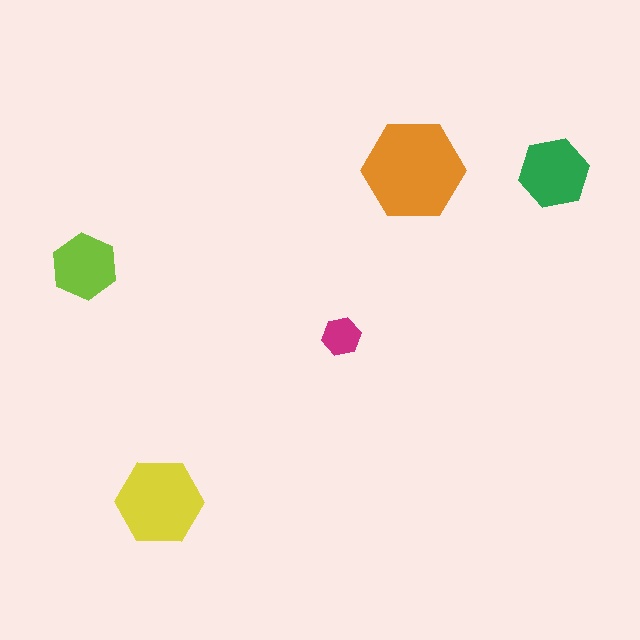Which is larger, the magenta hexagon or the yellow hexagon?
The yellow one.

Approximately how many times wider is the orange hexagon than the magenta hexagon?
About 2.5 times wider.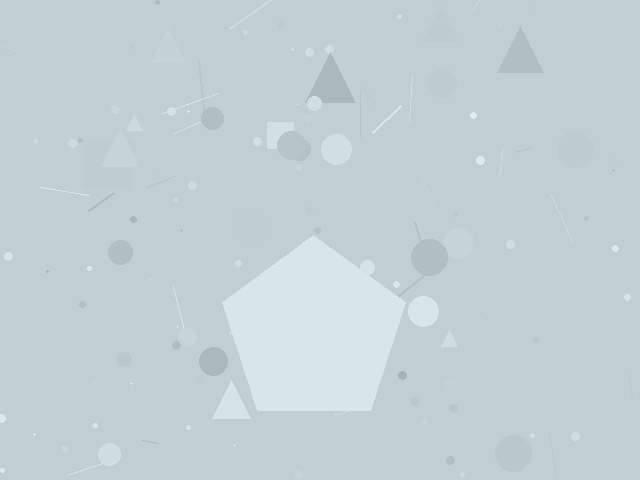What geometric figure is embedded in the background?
A pentagon is embedded in the background.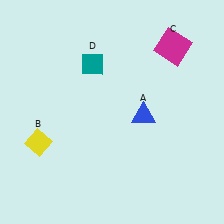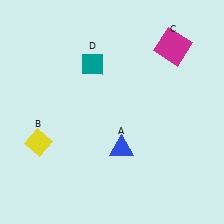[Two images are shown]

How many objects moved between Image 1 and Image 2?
1 object moved between the two images.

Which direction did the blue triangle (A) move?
The blue triangle (A) moved down.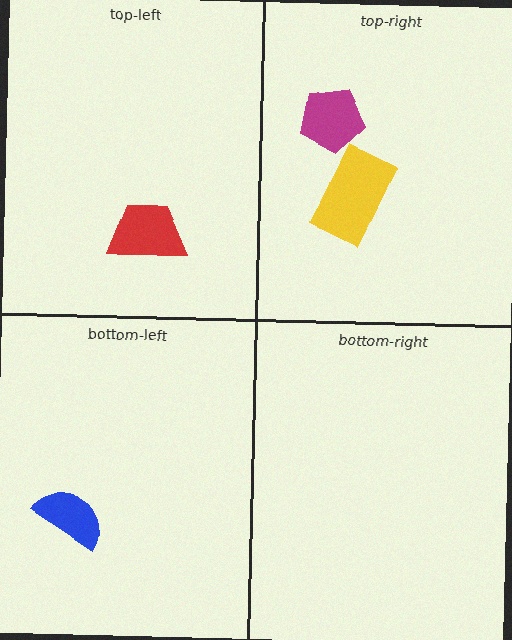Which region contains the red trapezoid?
The top-left region.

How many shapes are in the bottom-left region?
1.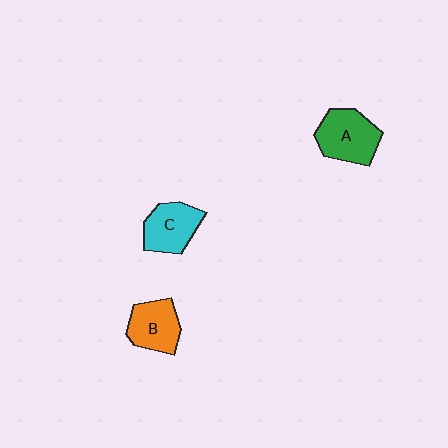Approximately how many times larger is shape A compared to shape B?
Approximately 1.2 times.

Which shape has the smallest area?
Shape B (orange).